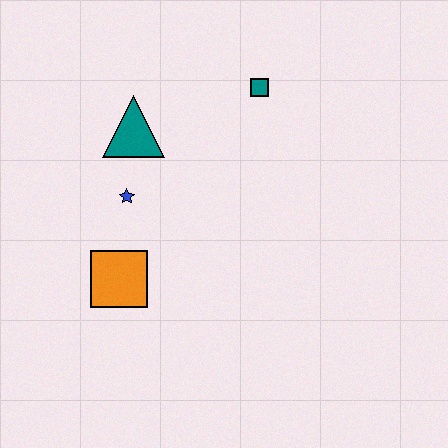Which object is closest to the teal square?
The teal triangle is closest to the teal square.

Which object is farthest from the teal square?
The orange square is farthest from the teal square.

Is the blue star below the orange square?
No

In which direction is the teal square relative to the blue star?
The teal square is to the right of the blue star.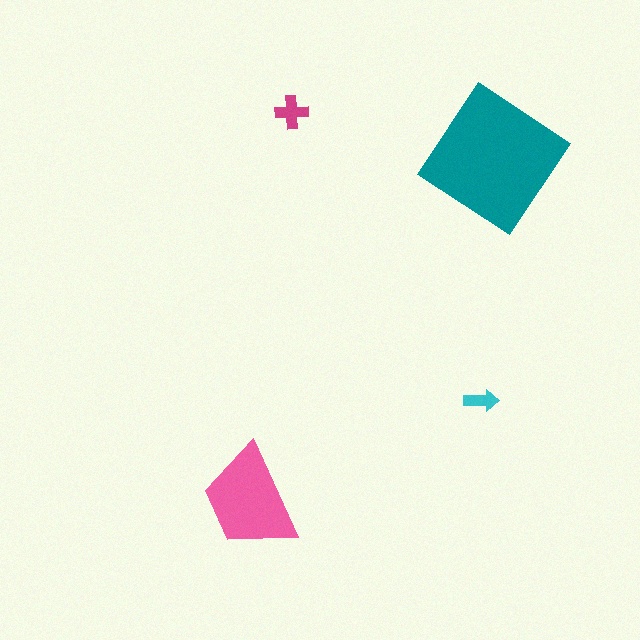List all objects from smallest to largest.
The cyan arrow, the magenta cross, the pink trapezoid, the teal diamond.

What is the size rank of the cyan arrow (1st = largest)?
4th.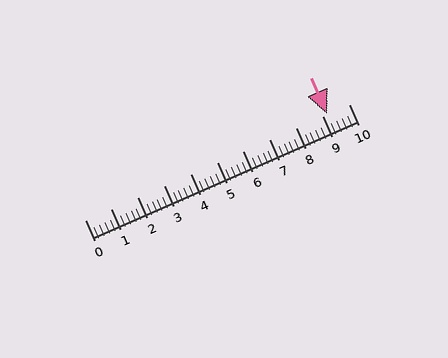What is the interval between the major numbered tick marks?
The major tick marks are spaced 1 units apart.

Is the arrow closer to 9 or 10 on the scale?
The arrow is closer to 9.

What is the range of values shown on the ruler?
The ruler shows values from 0 to 10.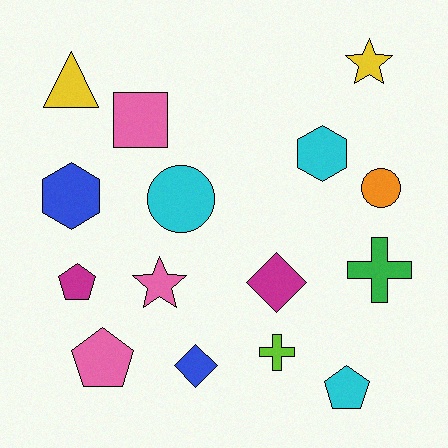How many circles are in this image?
There are 2 circles.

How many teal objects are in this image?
There are no teal objects.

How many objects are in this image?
There are 15 objects.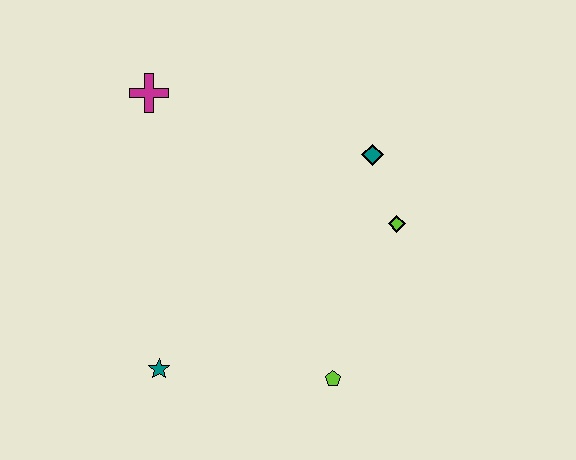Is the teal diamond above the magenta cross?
No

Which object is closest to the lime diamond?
The teal diamond is closest to the lime diamond.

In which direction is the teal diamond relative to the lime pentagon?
The teal diamond is above the lime pentagon.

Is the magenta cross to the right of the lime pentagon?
No